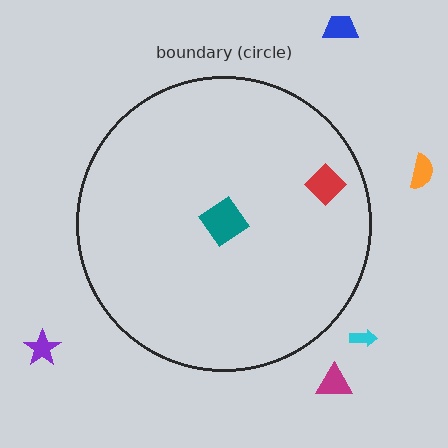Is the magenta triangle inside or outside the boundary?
Outside.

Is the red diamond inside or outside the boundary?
Inside.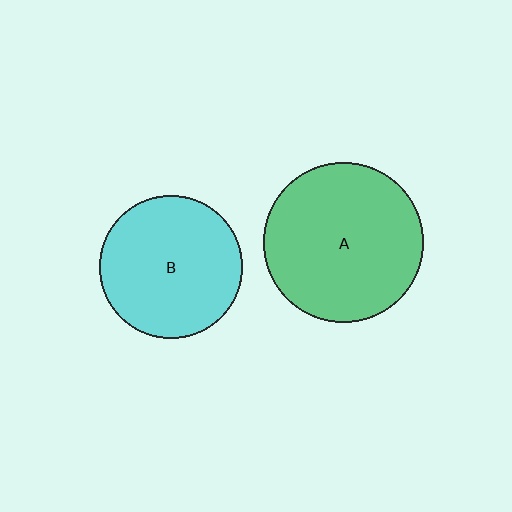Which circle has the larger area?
Circle A (green).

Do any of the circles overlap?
No, none of the circles overlap.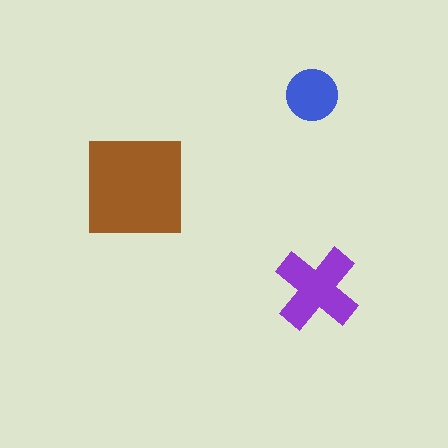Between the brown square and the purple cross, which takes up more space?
The brown square.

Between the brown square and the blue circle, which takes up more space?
The brown square.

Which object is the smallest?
The blue circle.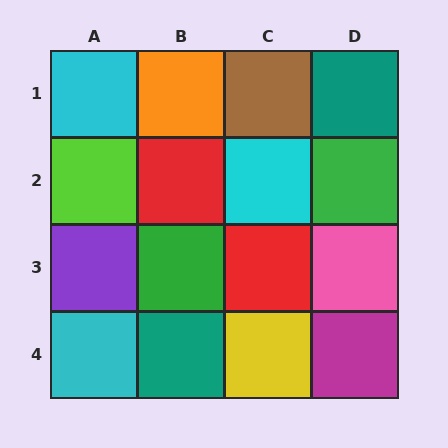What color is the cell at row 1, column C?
Brown.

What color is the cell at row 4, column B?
Teal.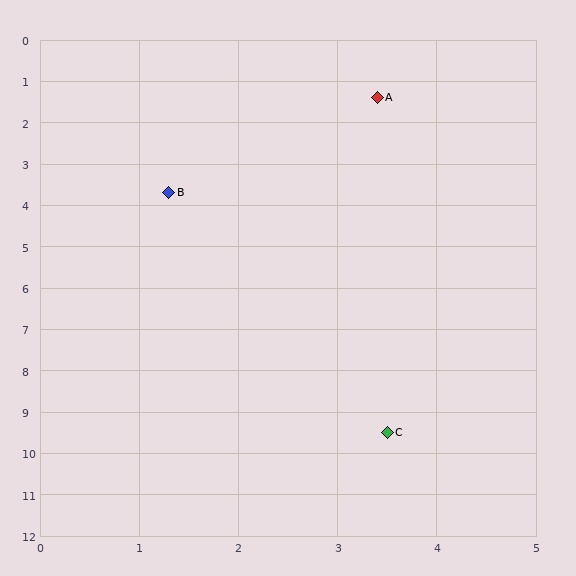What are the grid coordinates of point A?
Point A is at approximately (3.4, 1.4).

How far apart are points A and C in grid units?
Points A and C are about 8.1 grid units apart.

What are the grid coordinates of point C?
Point C is at approximately (3.5, 9.5).